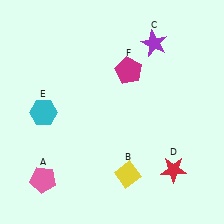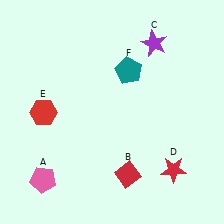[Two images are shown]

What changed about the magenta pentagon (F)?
In Image 1, F is magenta. In Image 2, it changed to teal.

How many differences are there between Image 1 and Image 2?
There are 3 differences between the two images.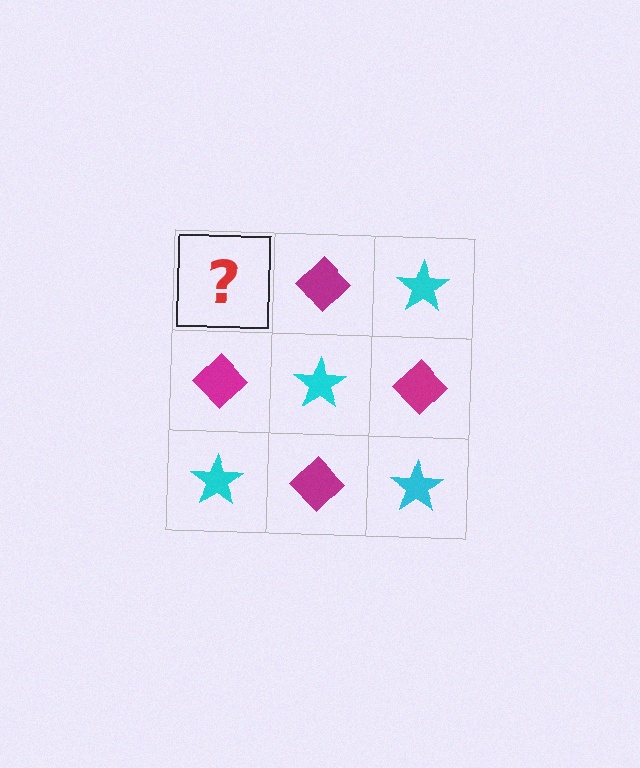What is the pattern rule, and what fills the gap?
The rule is that it alternates cyan star and magenta diamond in a checkerboard pattern. The gap should be filled with a cyan star.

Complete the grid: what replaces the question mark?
The question mark should be replaced with a cyan star.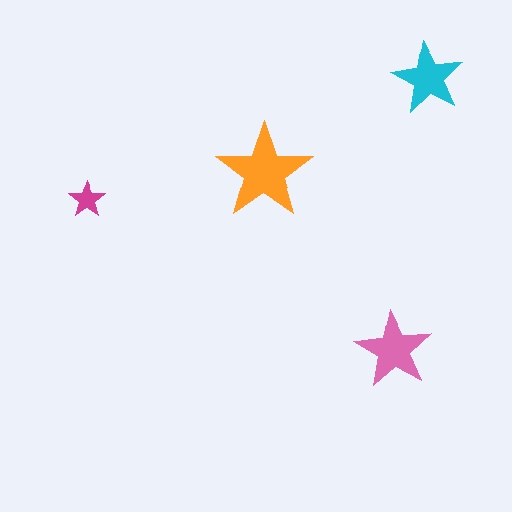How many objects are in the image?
There are 4 objects in the image.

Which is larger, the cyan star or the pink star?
The pink one.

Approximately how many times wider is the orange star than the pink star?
About 1.5 times wider.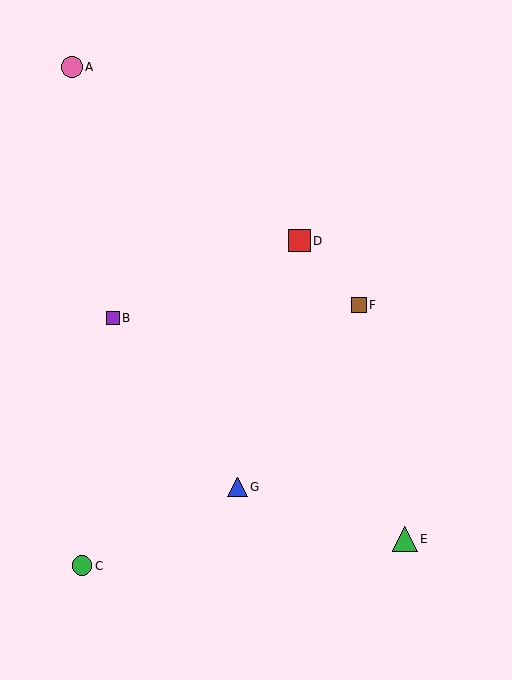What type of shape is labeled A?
Shape A is a pink circle.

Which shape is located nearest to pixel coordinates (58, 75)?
The pink circle (labeled A) at (72, 67) is nearest to that location.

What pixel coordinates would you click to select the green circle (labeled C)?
Click at (82, 566) to select the green circle C.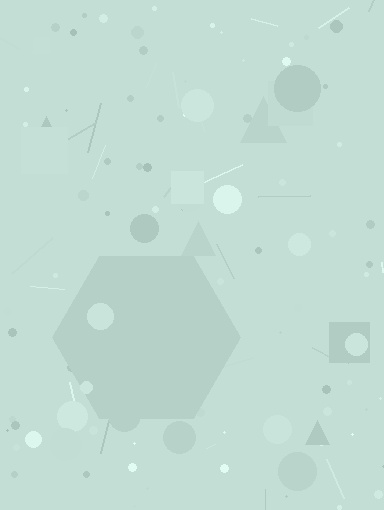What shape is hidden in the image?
A hexagon is hidden in the image.